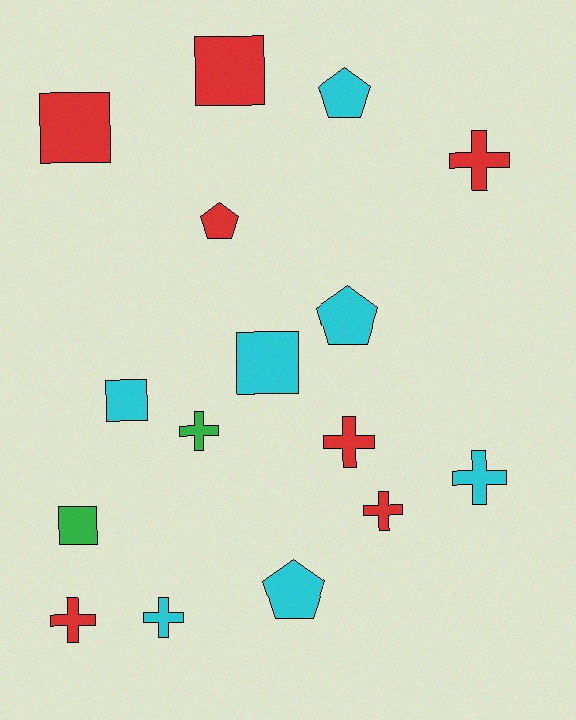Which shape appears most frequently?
Cross, with 7 objects.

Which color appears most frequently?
Red, with 7 objects.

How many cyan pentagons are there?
There are 3 cyan pentagons.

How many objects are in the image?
There are 16 objects.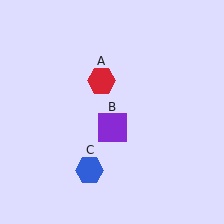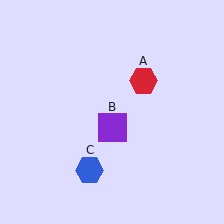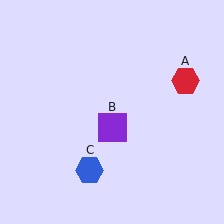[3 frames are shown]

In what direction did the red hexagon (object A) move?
The red hexagon (object A) moved right.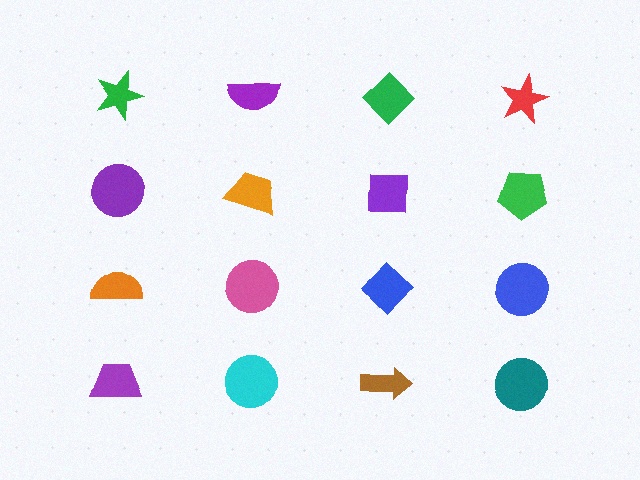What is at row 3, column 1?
An orange semicircle.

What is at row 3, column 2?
A pink circle.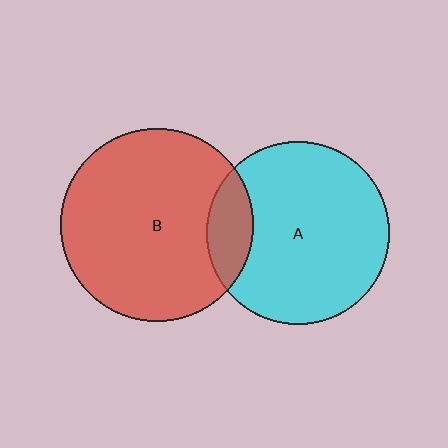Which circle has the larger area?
Circle B (red).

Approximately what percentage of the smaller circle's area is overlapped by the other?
Approximately 15%.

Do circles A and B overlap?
Yes.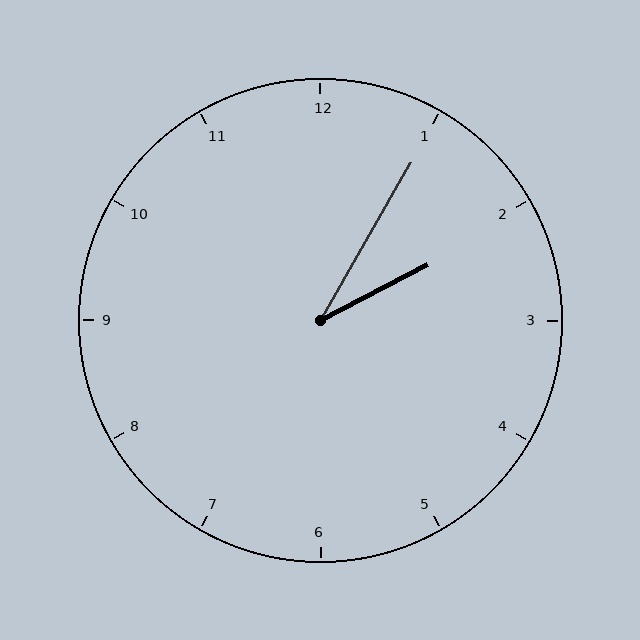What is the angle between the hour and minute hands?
Approximately 32 degrees.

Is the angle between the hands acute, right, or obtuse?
It is acute.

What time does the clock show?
2:05.